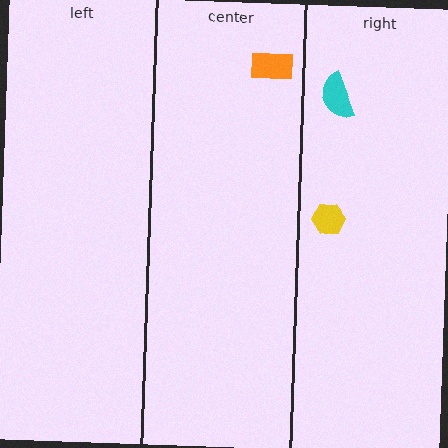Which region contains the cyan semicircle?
The right region.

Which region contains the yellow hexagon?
The right region.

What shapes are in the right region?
The yellow hexagon, the cyan semicircle.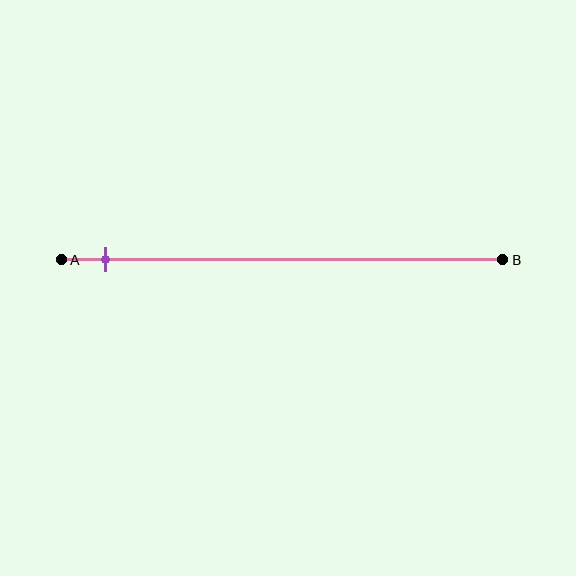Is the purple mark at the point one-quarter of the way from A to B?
No, the mark is at about 10% from A, not at the 25% one-quarter point.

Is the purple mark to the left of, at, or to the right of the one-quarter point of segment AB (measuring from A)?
The purple mark is to the left of the one-quarter point of segment AB.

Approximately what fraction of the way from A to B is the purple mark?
The purple mark is approximately 10% of the way from A to B.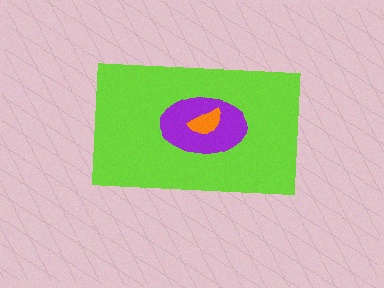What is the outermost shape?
The lime rectangle.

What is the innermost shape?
The orange semicircle.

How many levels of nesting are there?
3.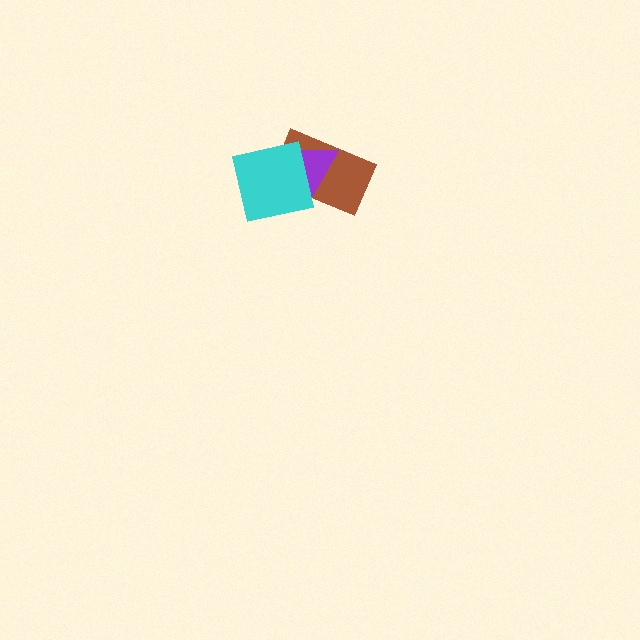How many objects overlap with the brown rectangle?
2 objects overlap with the brown rectangle.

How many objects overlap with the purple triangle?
2 objects overlap with the purple triangle.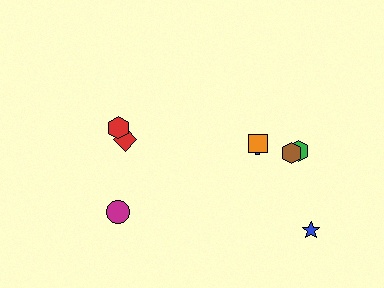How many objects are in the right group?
There are 5 objects.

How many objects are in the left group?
There are 3 objects.